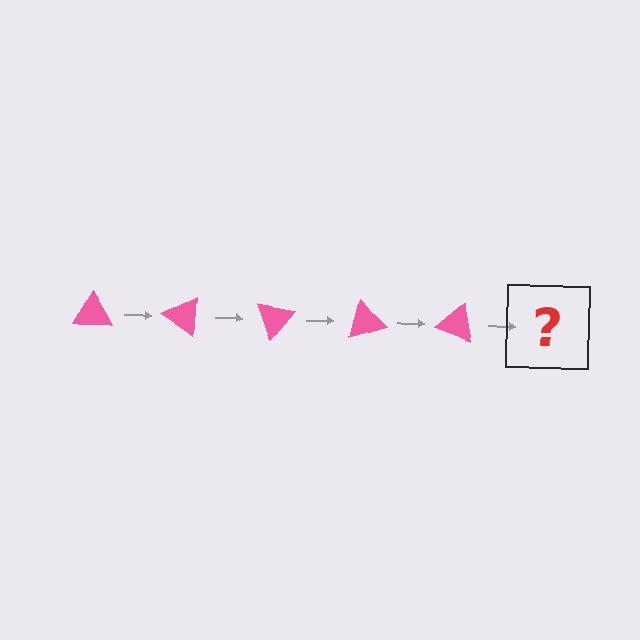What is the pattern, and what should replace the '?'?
The pattern is that the triangle rotates 35 degrees each step. The '?' should be a pink triangle rotated 175 degrees.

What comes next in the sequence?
The next element should be a pink triangle rotated 175 degrees.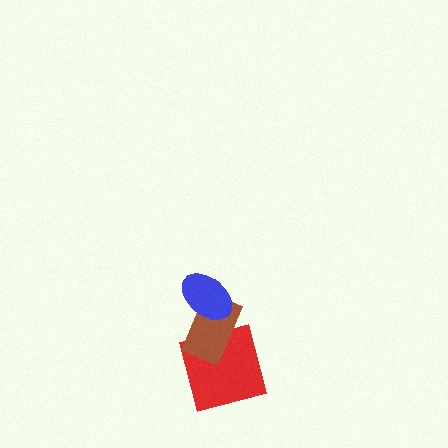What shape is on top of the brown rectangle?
The blue ellipse is on top of the brown rectangle.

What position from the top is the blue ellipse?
The blue ellipse is 1st from the top.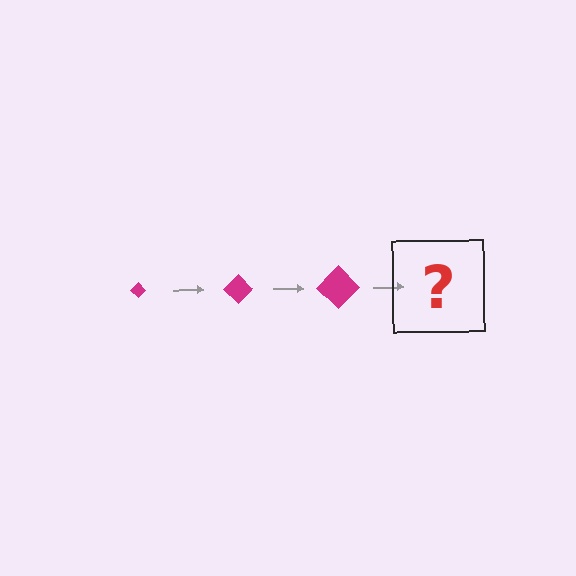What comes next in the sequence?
The next element should be a magenta diamond, larger than the previous one.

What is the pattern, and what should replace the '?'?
The pattern is that the diamond gets progressively larger each step. The '?' should be a magenta diamond, larger than the previous one.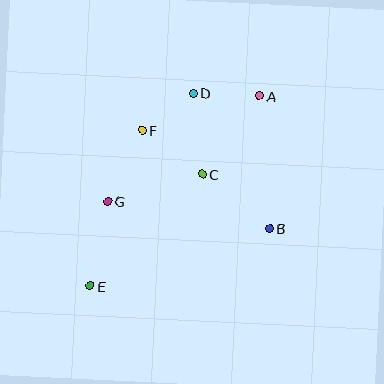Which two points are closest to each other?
Points D and F are closest to each other.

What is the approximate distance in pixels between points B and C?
The distance between B and C is approximately 87 pixels.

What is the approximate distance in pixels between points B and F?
The distance between B and F is approximately 161 pixels.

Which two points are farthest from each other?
Points A and E are farthest from each other.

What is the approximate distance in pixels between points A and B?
The distance between A and B is approximately 133 pixels.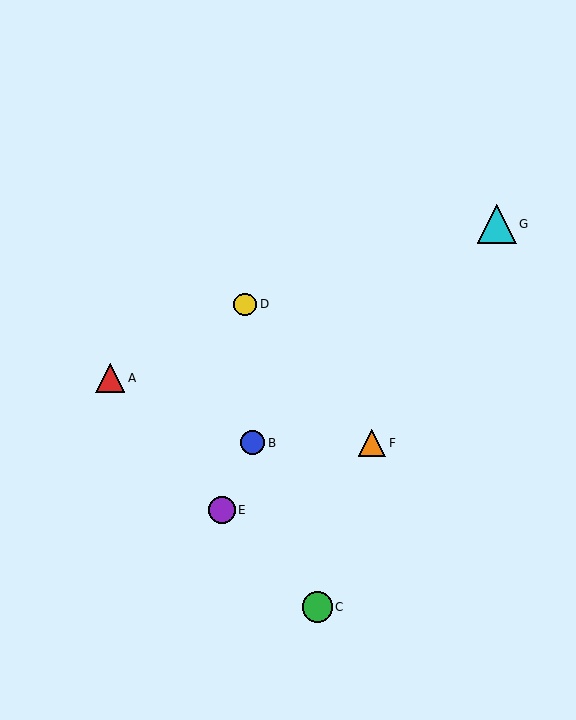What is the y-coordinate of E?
Object E is at y≈510.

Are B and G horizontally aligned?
No, B is at y≈443 and G is at y≈224.